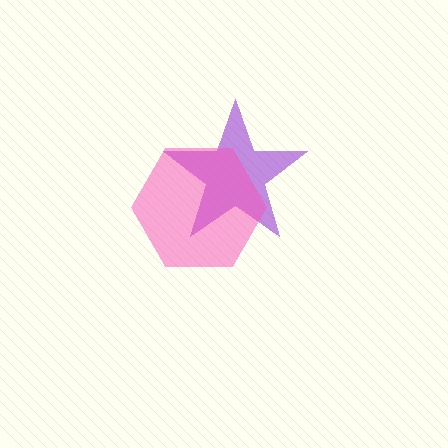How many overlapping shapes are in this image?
There are 2 overlapping shapes in the image.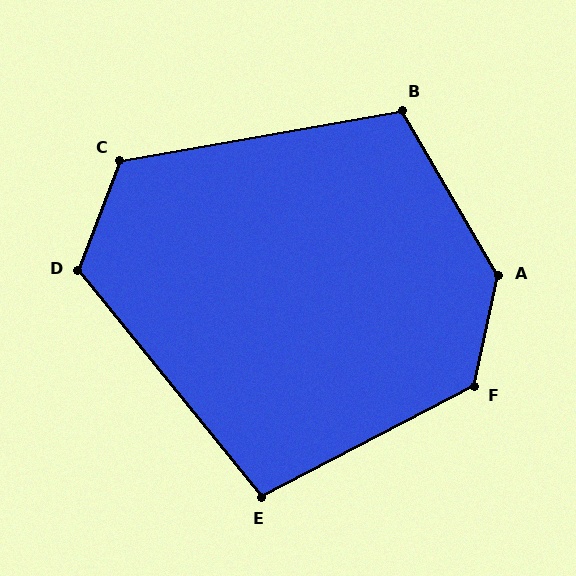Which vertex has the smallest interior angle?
E, at approximately 101 degrees.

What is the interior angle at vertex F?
Approximately 130 degrees (obtuse).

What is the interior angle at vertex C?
Approximately 121 degrees (obtuse).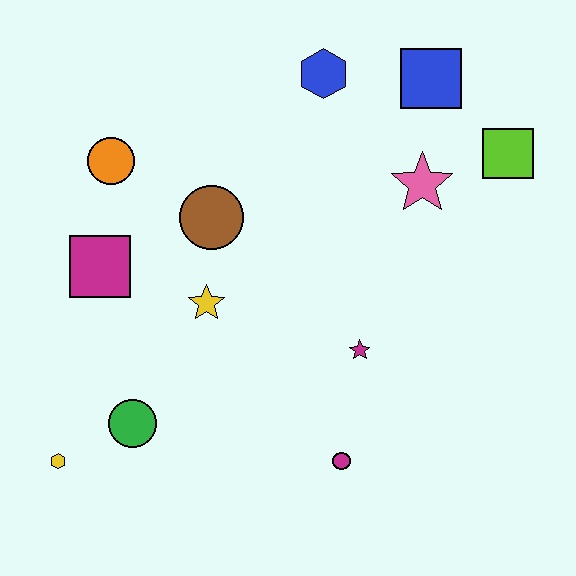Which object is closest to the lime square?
The pink star is closest to the lime square.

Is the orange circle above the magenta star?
Yes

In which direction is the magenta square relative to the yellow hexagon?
The magenta square is above the yellow hexagon.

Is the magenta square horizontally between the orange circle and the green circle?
No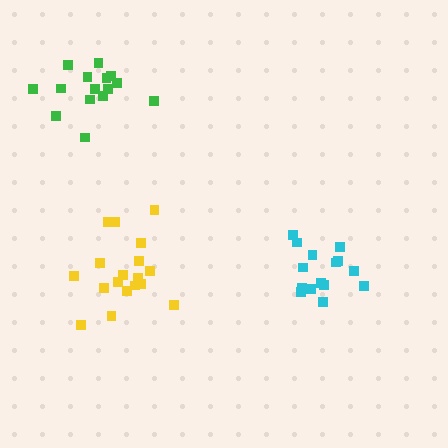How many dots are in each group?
Group 1: 15 dots, Group 2: 15 dots, Group 3: 18 dots (48 total).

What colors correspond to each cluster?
The clusters are colored: cyan, green, yellow.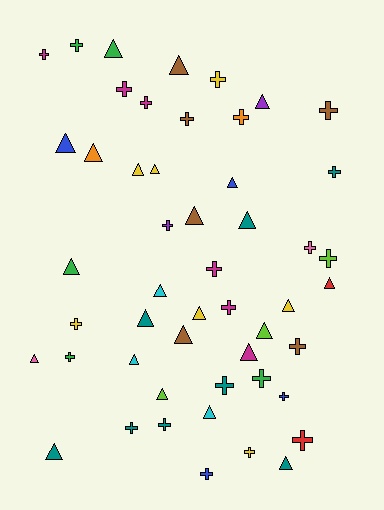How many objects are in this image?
There are 50 objects.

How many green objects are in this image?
There are 5 green objects.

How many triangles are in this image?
There are 25 triangles.